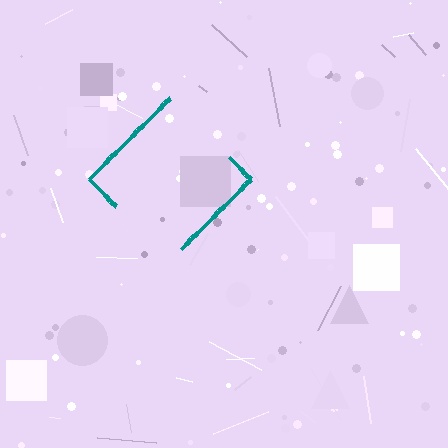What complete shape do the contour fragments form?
The contour fragments form a diamond.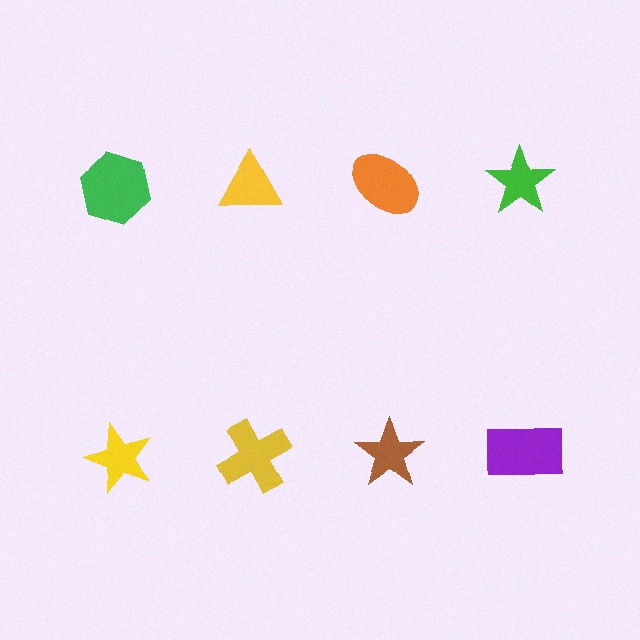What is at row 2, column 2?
A yellow cross.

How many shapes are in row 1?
4 shapes.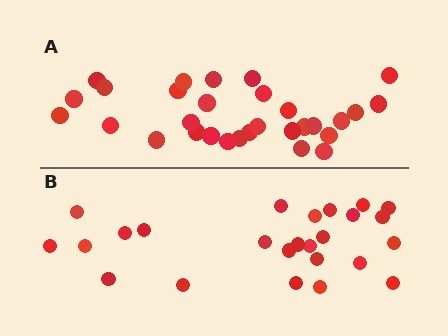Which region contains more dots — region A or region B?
Region A (the top region) has more dots.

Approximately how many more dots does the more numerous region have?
Region A has about 5 more dots than region B.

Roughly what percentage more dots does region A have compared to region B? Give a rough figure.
About 20% more.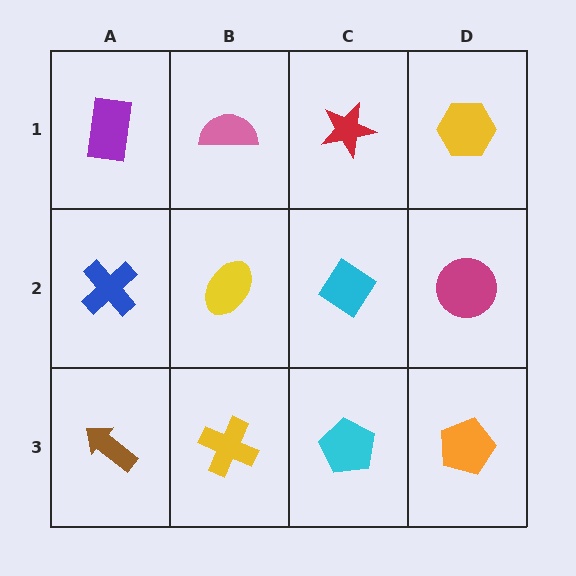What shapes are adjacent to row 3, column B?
A yellow ellipse (row 2, column B), a brown arrow (row 3, column A), a cyan pentagon (row 3, column C).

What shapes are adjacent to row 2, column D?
A yellow hexagon (row 1, column D), an orange pentagon (row 3, column D), a cyan diamond (row 2, column C).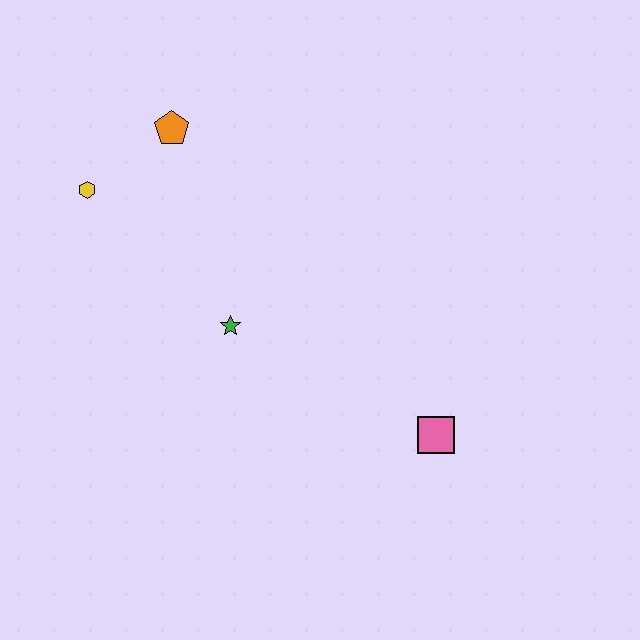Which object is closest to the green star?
The yellow hexagon is closest to the green star.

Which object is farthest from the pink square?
The yellow hexagon is farthest from the pink square.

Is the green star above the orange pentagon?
No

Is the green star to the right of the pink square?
No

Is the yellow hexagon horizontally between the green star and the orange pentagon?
No